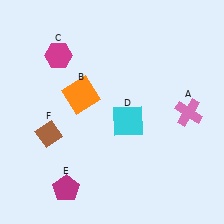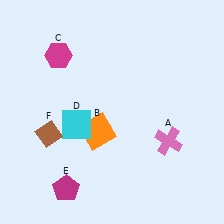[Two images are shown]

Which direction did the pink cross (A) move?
The pink cross (A) moved down.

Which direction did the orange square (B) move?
The orange square (B) moved down.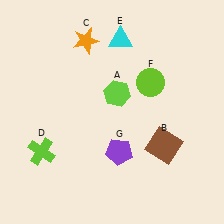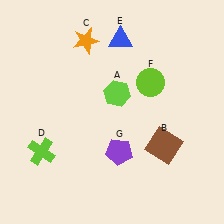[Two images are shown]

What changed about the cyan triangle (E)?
In Image 1, E is cyan. In Image 2, it changed to blue.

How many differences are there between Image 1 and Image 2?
There is 1 difference between the two images.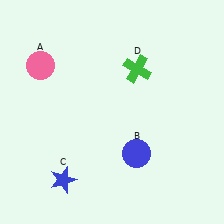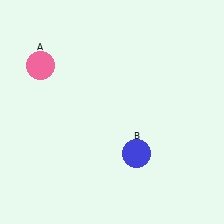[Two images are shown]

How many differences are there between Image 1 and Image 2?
There are 2 differences between the two images.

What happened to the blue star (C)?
The blue star (C) was removed in Image 2. It was in the bottom-left area of Image 1.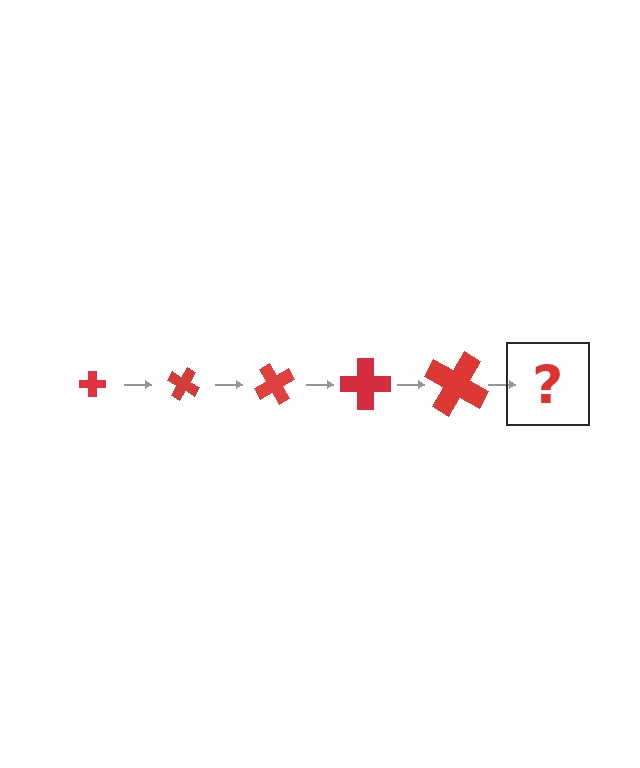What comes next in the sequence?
The next element should be a cross, larger than the previous one and rotated 150 degrees from the start.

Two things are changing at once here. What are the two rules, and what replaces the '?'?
The two rules are that the cross grows larger each step and it rotates 30 degrees each step. The '?' should be a cross, larger than the previous one and rotated 150 degrees from the start.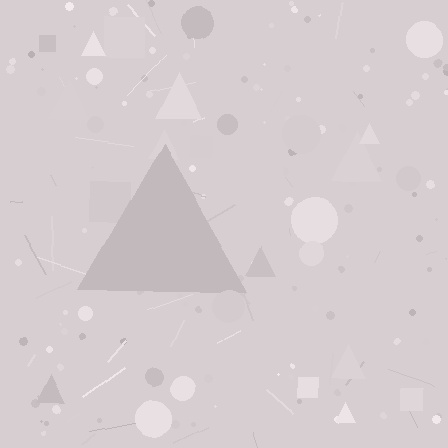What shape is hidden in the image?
A triangle is hidden in the image.